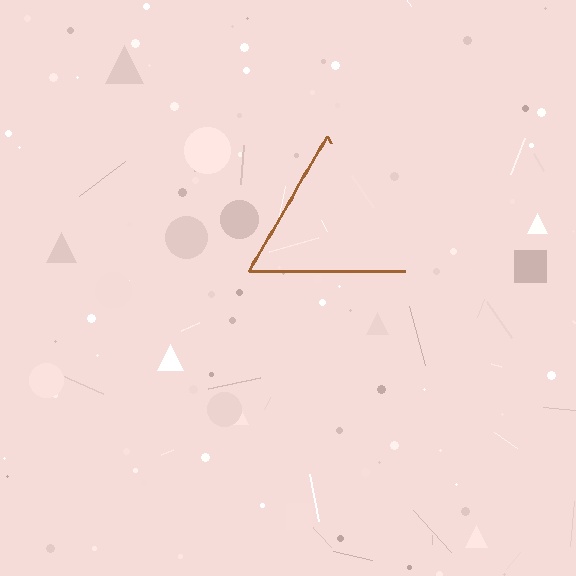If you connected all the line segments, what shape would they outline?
They would outline a triangle.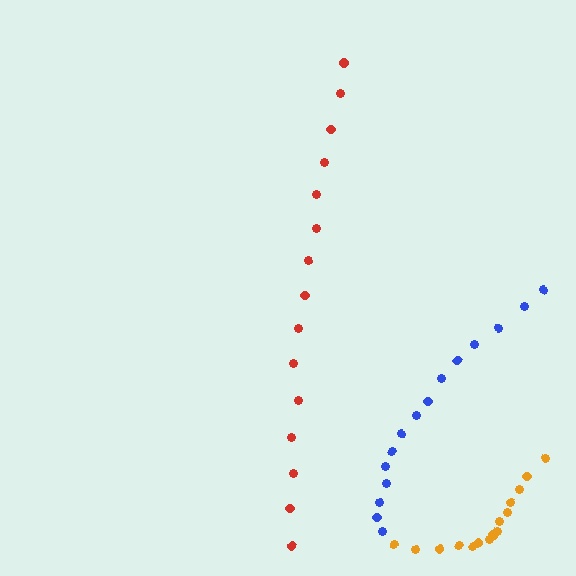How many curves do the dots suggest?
There are 3 distinct paths.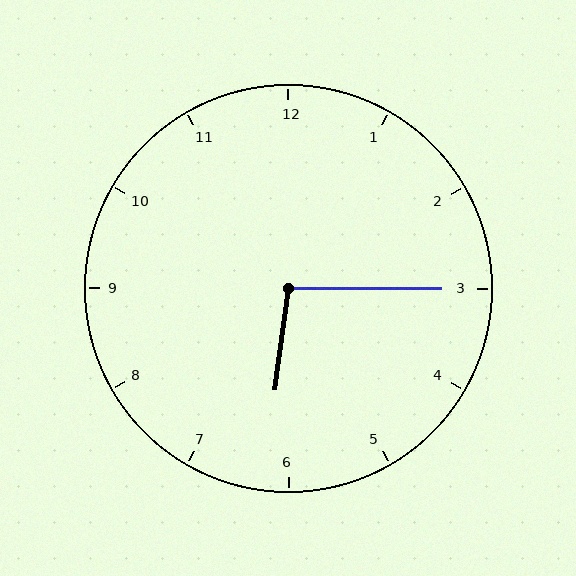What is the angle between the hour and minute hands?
Approximately 98 degrees.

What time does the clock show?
6:15.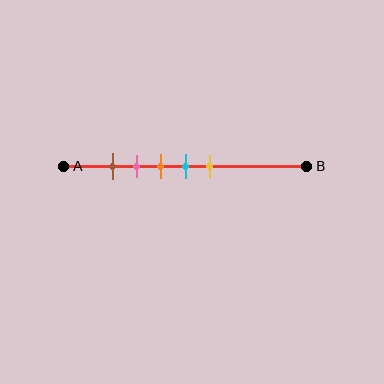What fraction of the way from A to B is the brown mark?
The brown mark is approximately 20% (0.2) of the way from A to B.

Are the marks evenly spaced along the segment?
Yes, the marks are approximately evenly spaced.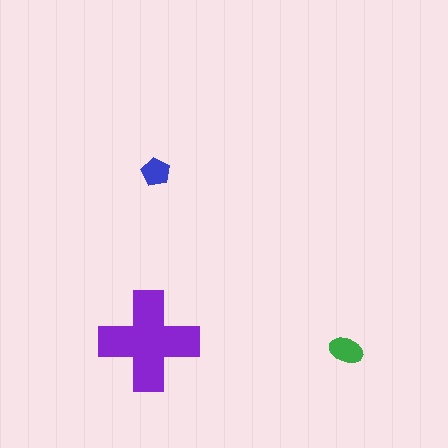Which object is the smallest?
The blue pentagon.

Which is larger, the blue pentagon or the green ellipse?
The green ellipse.